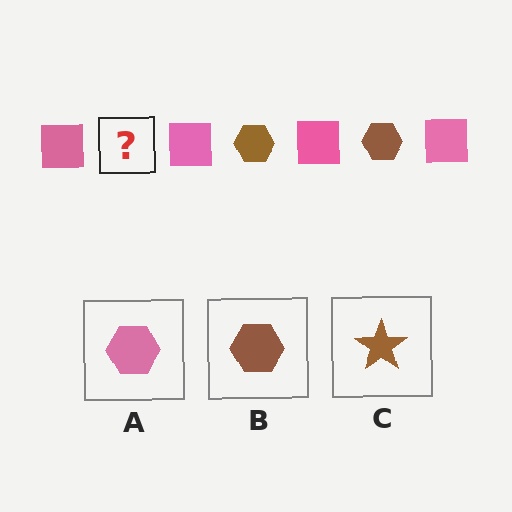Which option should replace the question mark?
Option B.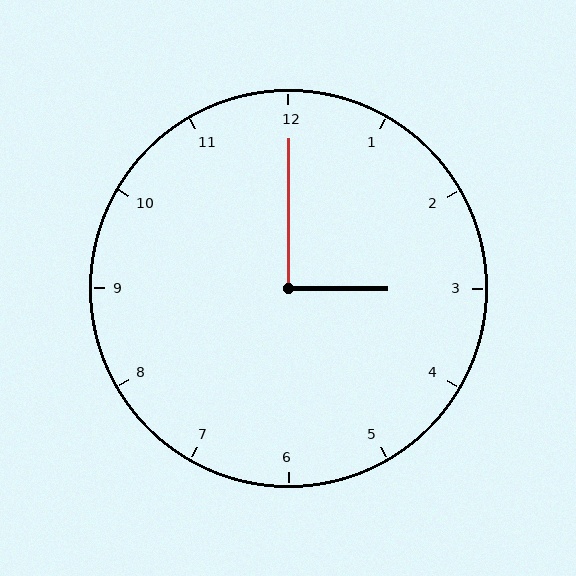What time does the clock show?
3:00.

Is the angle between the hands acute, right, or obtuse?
It is right.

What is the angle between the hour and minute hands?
Approximately 90 degrees.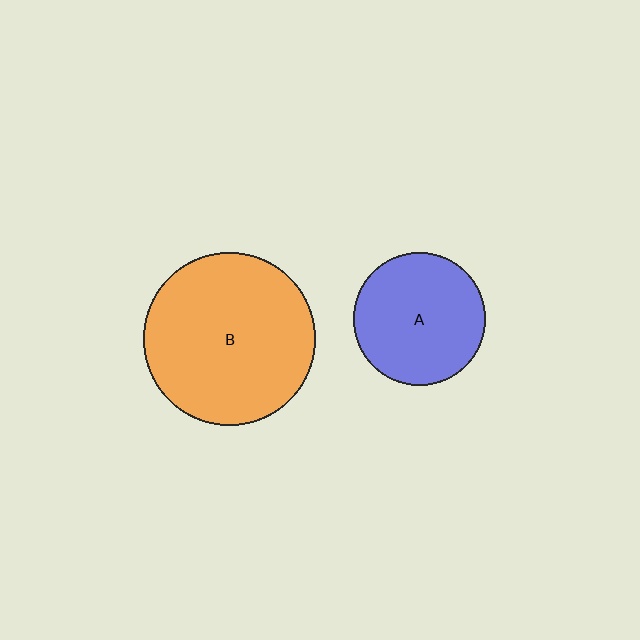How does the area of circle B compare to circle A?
Approximately 1.7 times.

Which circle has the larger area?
Circle B (orange).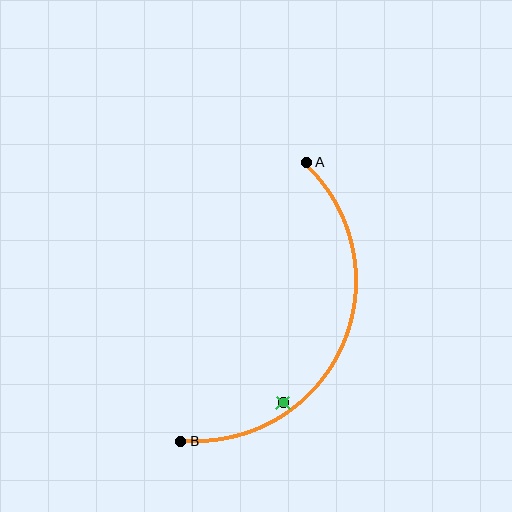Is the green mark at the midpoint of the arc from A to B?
No — the green mark does not lie on the arc at all. It sits slightly inside the curve.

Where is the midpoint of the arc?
The arc midpoint is the point on the curve farthest from the straight line joining A and B. It sits to the right of that line.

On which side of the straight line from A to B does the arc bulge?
The arc bulges to the right of the straight line connecting A and B.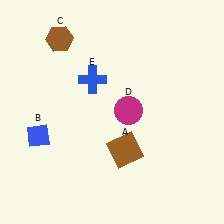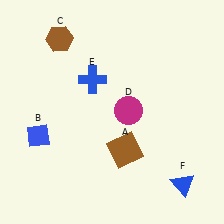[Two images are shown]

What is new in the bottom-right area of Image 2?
A blue triangle (F) was added in the bottom-right area of Image 2.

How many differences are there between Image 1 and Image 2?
There is 1 difference between the two images.